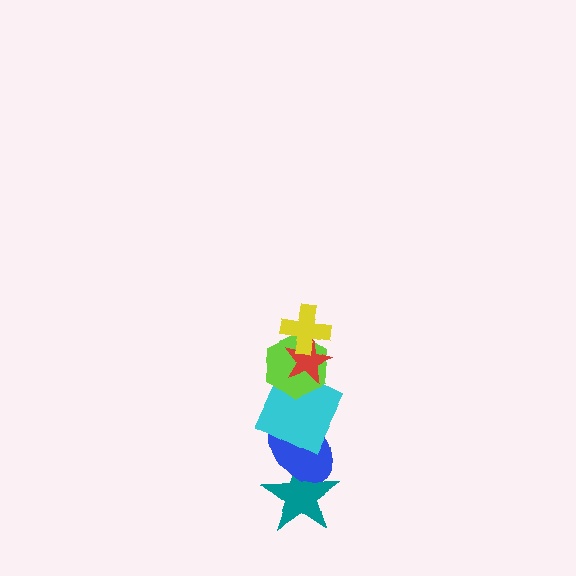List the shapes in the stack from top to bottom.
From top to bottom: the yellow cross, the red star, the lime hexagon, the cyan square, the blue ellipse, the teal star.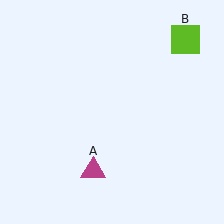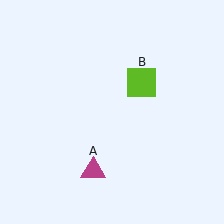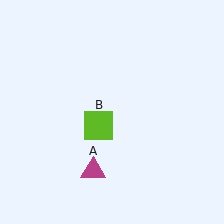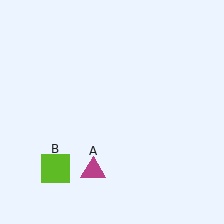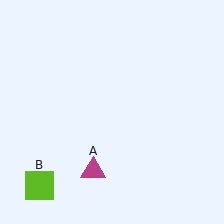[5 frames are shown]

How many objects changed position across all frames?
1 object changed position: lime square (object B).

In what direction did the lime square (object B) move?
The lime square (object B) moved down and to the left.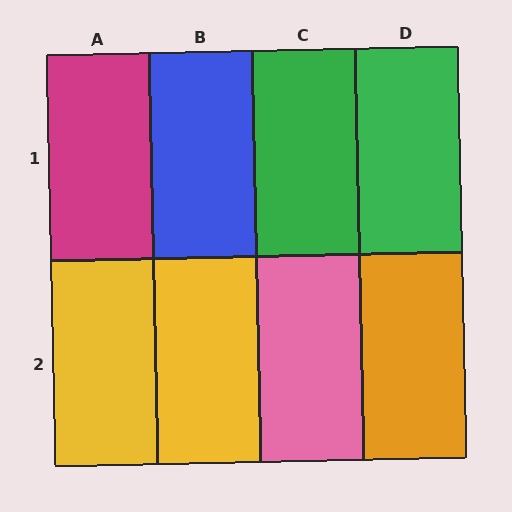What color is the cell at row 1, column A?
Magenta.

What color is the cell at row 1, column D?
Green.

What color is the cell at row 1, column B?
Blue.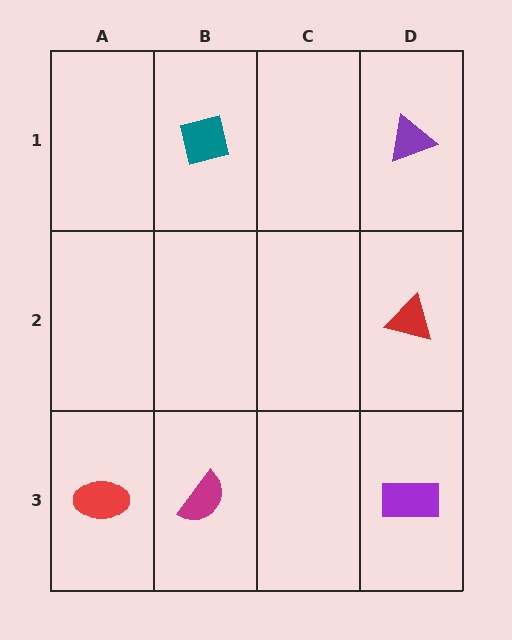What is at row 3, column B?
A magenta semicircle.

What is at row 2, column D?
A red triangle.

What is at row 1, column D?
A purple triangle.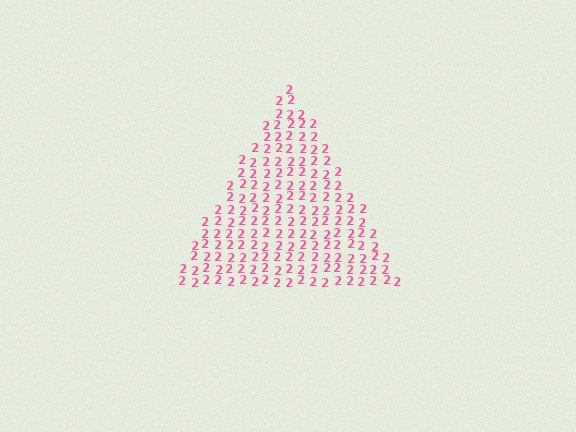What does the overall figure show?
The overall figure shows a triangle.